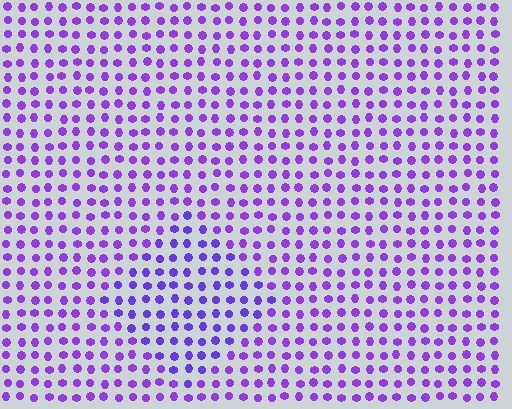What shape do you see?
I see a diamond.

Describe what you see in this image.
The image is filled with small purple elements in a uniform arrangement. A diamond-shaped region is visible where the elements are tinted to a slightly different hue, forming a subtle color boundary.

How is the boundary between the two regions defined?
The boundary is defined purely by a slight shift in hue (about 18 degrees). Spacing, size, and orientation are identical on both sides.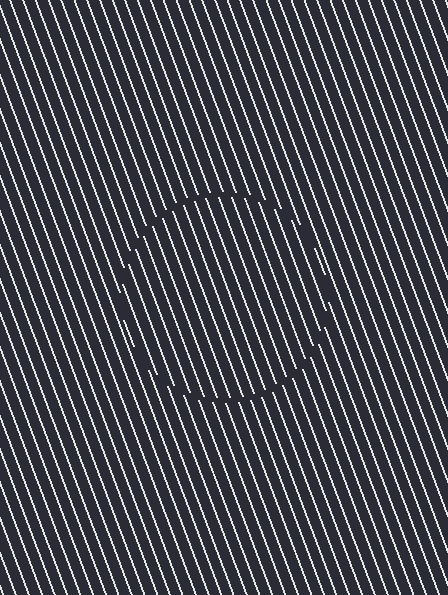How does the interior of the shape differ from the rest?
The interior of the shape contains the same grating, shifted by half a period — the contour is defined by the phase discontinuity where line-ends from the inner and outer gratings abut.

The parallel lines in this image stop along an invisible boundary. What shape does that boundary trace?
An illusory circle. The interior of the shape contains the same grating, shifted by half a period — the contour is defined by the phase discontinuity where line-ends from the inner and outer gratings abut.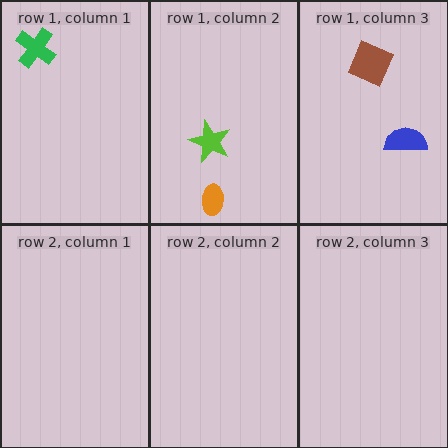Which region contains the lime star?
The row 1, column 2 region.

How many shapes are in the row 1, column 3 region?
2.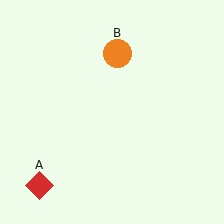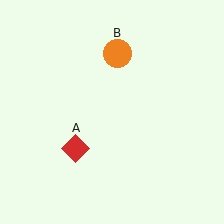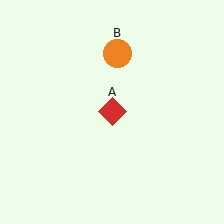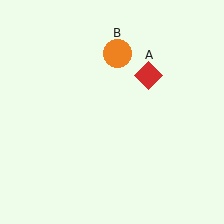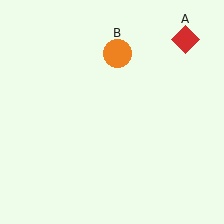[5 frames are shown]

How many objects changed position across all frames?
1 object changed position: red diamond (object A).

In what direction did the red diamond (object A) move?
The red diamond (object A) moved up and to the right.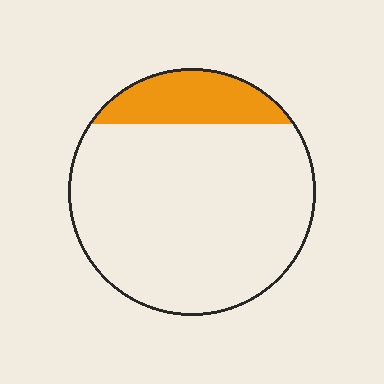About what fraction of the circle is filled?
About one sixth (1/6).